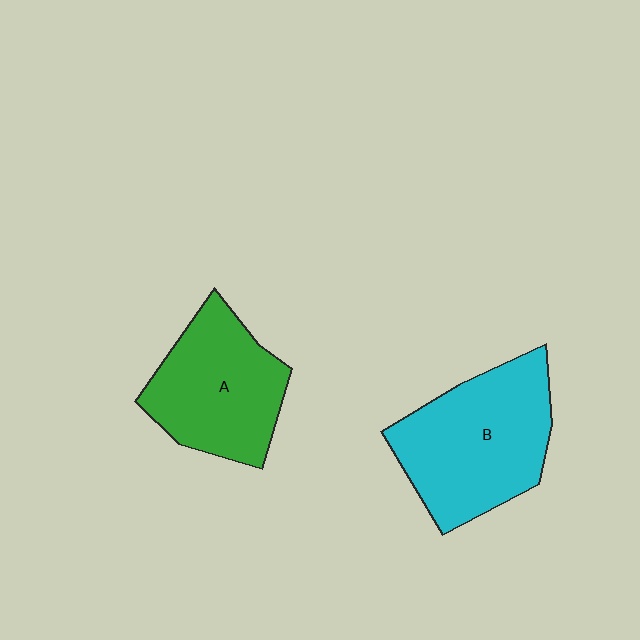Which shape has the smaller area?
Shape A (green).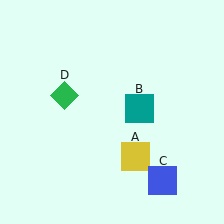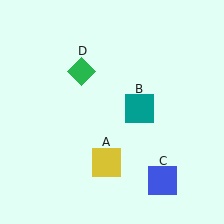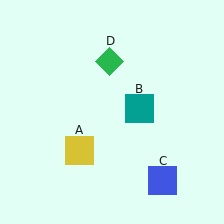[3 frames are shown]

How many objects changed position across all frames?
2 objects changed position: yellow square (object A), green diamond (object D).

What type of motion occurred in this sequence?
The yellow square (object A), green diamond (object D) rotated clockwise around the center of the scene.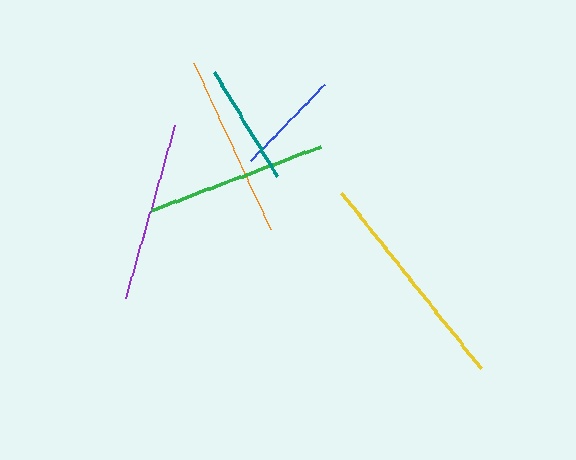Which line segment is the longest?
The yellow line is the longest at approximately 224 pixels.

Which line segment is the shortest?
The blue line is the shortest at approximately 106 pixels.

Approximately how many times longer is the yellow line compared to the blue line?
The yellow line is approximately 2.1 times the length of the blue line.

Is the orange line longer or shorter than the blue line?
The orange line is longer than the blue line.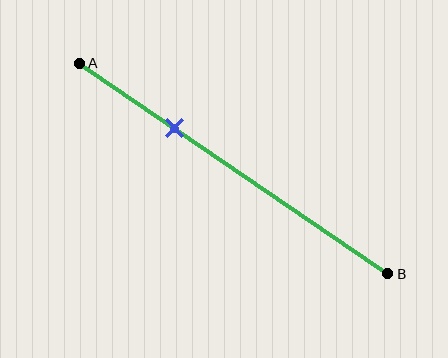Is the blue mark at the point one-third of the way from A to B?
Yes, the mark is approximately at the one-third point.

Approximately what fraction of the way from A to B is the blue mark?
The blue mark is approximately 30% of the way from A to B.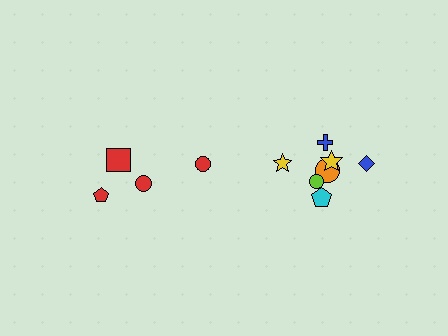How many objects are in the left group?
There are 4 objects.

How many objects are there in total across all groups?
There are 11 objects.